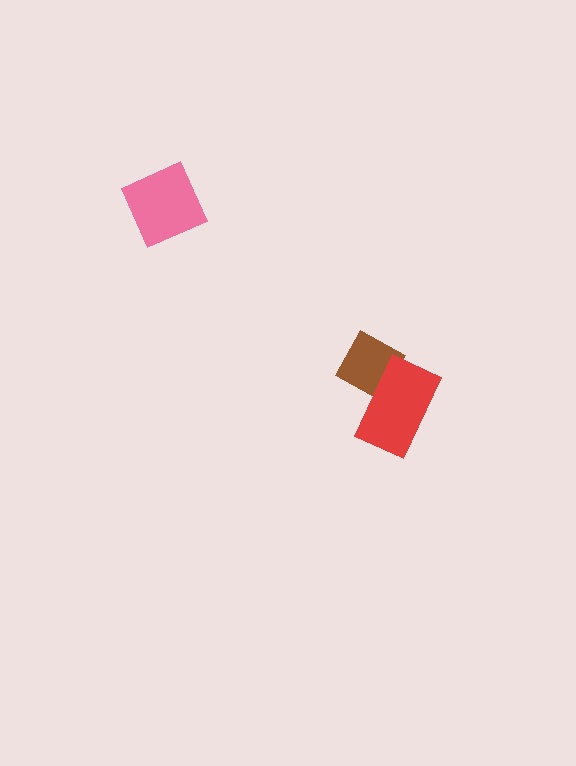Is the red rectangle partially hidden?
No, no other shape covers it.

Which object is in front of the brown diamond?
The red rectangle is in front of the brown diamond.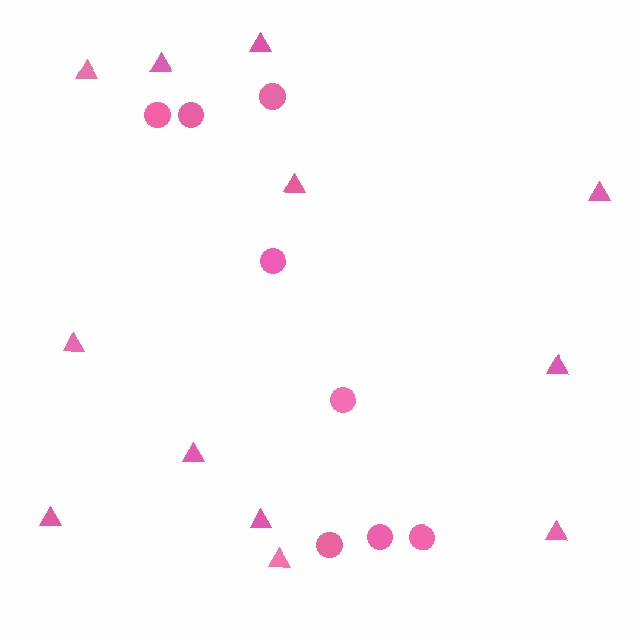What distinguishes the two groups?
There are 2 groups: one group of circles (8) and one group of triangles (12).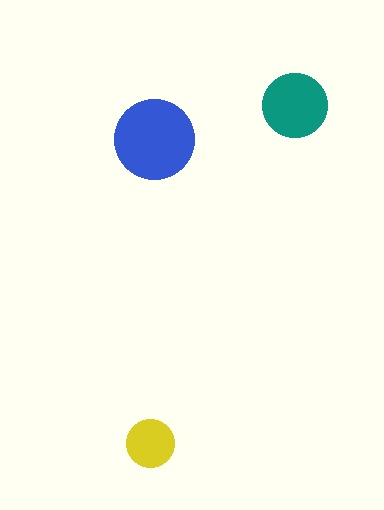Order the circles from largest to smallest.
the blue one, the teal one, the yellow one.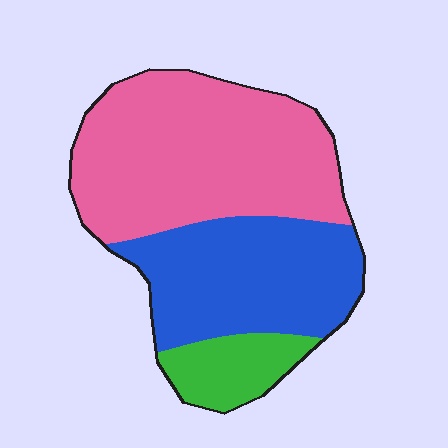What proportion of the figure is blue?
Blue covers roughly 35% of the figure.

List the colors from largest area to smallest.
From largest to smallest: pink, blue, green.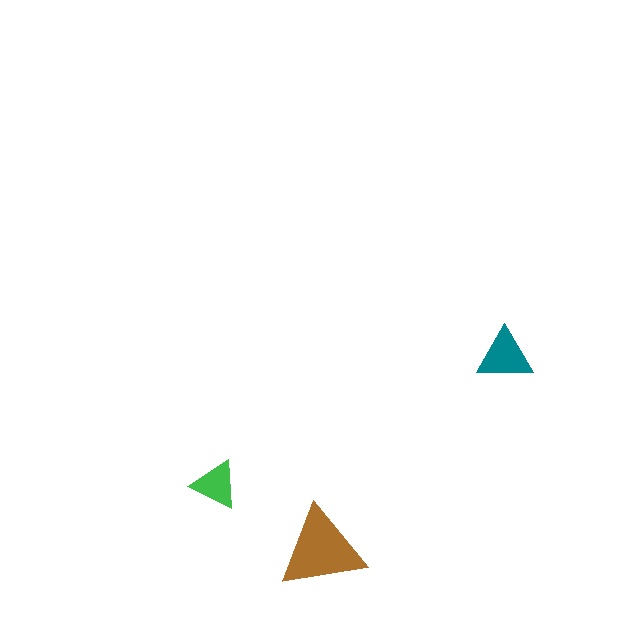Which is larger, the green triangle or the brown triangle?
The brown one.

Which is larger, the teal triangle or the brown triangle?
The brown one.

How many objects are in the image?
There are 3 objects in the image.